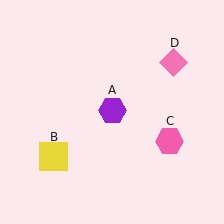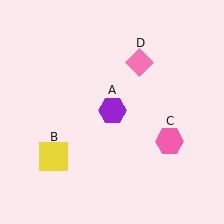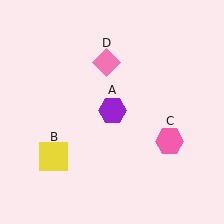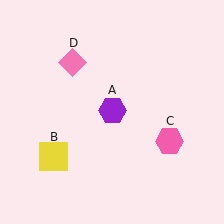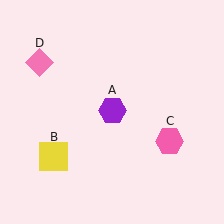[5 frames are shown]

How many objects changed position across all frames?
1 object changed position: pink diamond (object D).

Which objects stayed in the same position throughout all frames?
Purple hexagon (object A) and yellow square (object B) and pink hexagon (object C) remained stationary.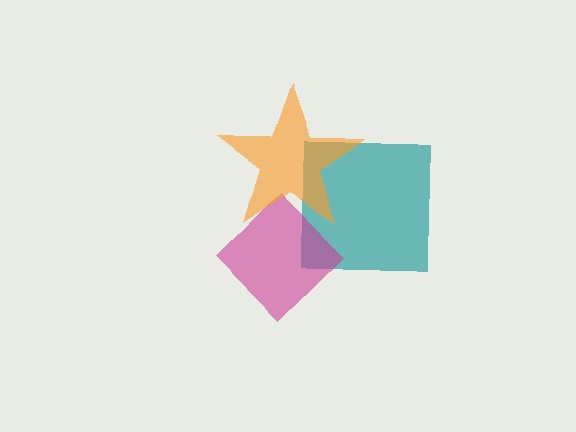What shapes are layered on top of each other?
The layered shapes are: a teal square, a magenta diamond, an orange star.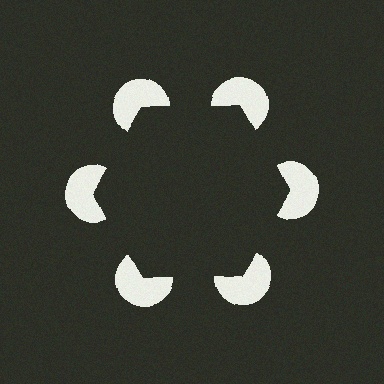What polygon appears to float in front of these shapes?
An illusory hexagon — its edges are inferred from the aligned wedge cuts in the pac-man discs, not physically drawn.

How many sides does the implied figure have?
6 sides.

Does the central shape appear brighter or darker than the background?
It typically appears slightly darker than the background, even though no actual brightness change is drawn.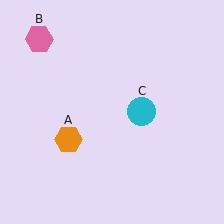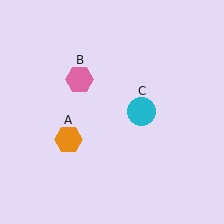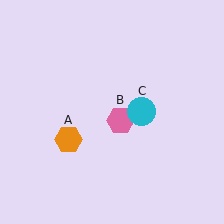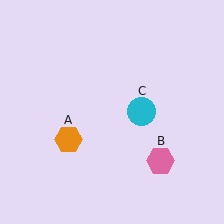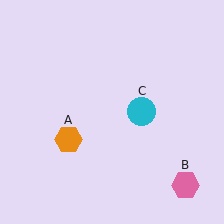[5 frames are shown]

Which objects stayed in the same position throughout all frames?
Orange hexagon (object A) and cyan circle (object C) remained stationary.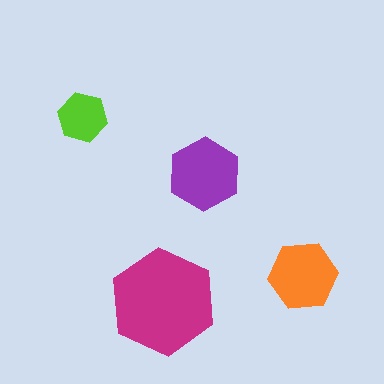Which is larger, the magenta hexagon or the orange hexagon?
The magenta one.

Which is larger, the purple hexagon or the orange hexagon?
The purple one.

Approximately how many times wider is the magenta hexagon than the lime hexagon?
About 2 times wider.